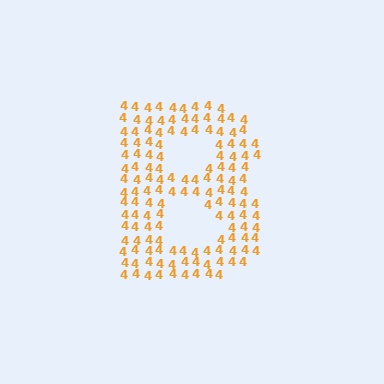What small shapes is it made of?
It is made of small digit 4's.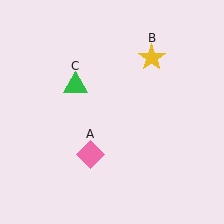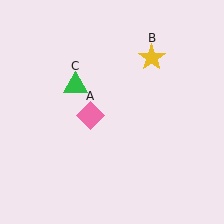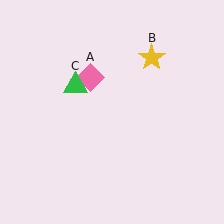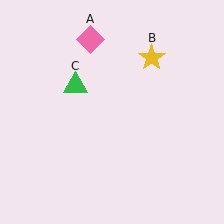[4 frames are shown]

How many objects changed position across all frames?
1 object changed position: pink diamond (object A).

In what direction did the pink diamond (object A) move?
The pink diamond (object A) moved up.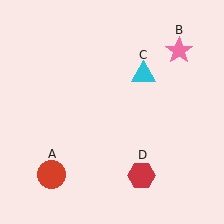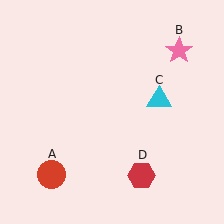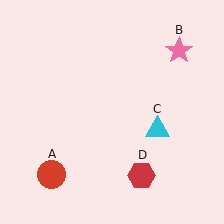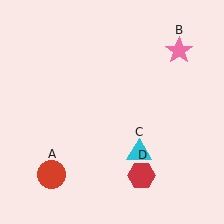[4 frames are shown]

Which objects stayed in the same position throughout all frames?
Red circle (object A) and pink star (object B) and red hexagon (object D) remained stationary.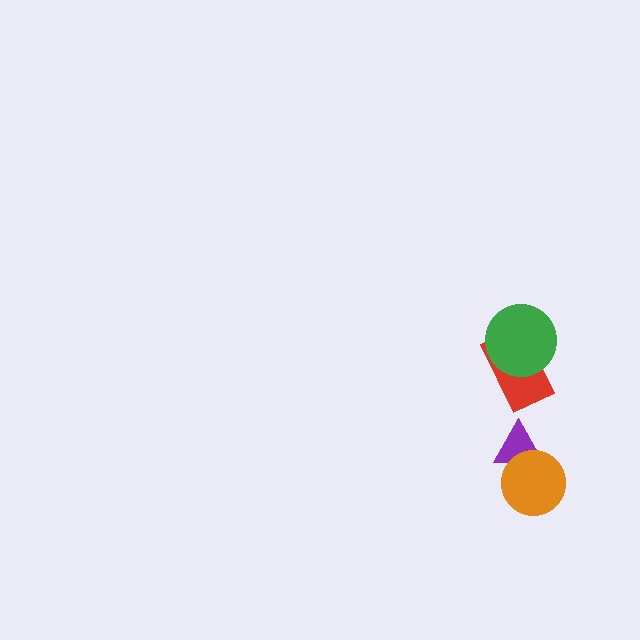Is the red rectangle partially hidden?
Yes, it is partially covered by another shape.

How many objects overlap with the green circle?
1 object overlaps with the green circle.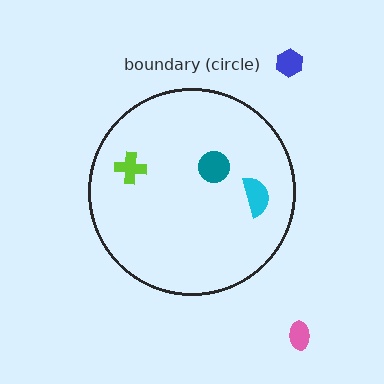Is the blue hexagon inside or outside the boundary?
Outside.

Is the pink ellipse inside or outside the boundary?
Outside.